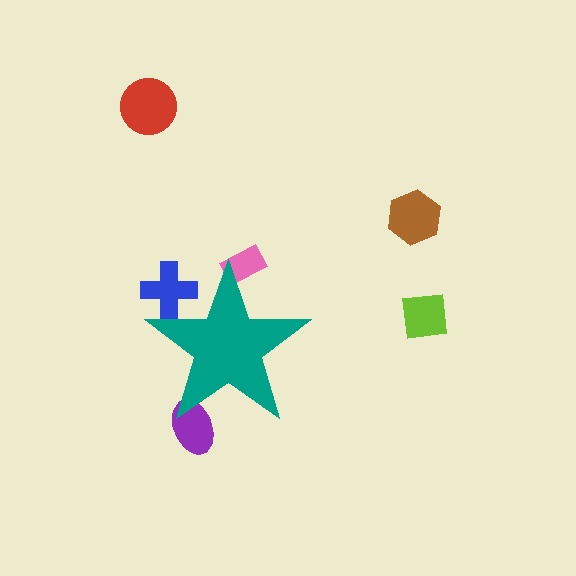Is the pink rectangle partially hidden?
Yes, the pink rectangle is partially hidden behind the teal star.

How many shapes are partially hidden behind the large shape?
3 shapes are partially hidden.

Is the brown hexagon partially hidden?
No, the brown hexagon is fully visible.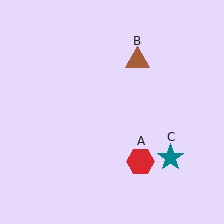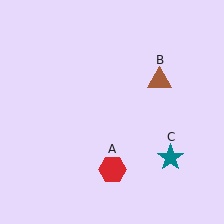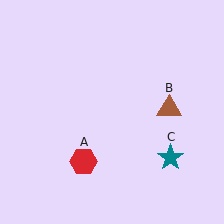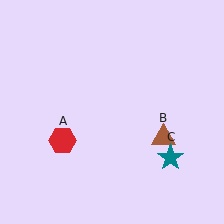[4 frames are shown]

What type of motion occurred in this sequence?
The red hexagon (object A), brown triangle (object B) rotated clockwise around the center of the scene.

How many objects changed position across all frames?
2 objects changed position: red hexagon (object A), brown triangle (object B).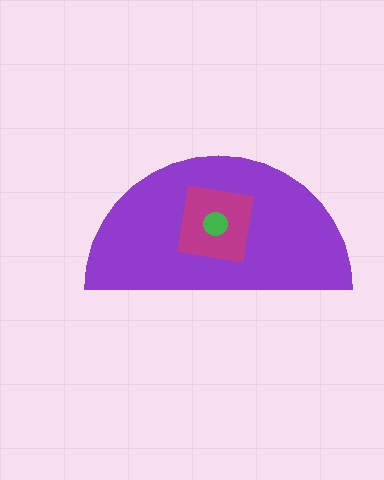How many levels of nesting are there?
3.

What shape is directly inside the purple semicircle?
The magenta square.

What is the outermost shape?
The purple semicircle.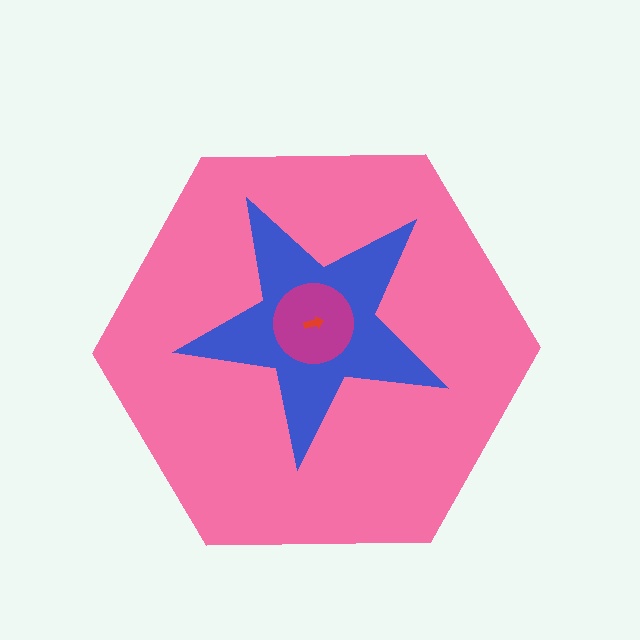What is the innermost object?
The red arrow.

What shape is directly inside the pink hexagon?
The blue star.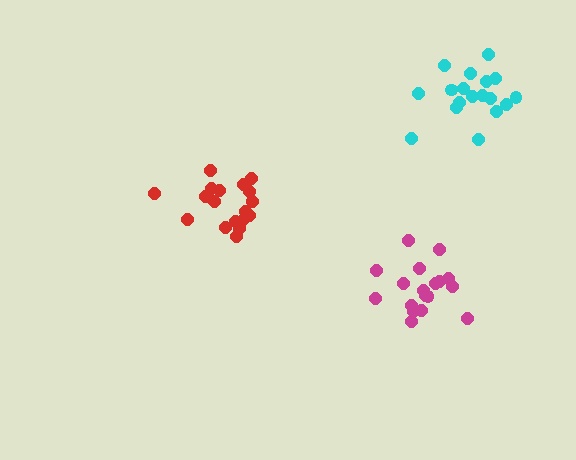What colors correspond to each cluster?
The clusters are colored: cyan, red, magenta.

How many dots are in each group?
Group 1: 18 dots, Group 2: 18 dots, Group 3: 18 dots (54 total).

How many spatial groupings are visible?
There are 3 spatial groupings.